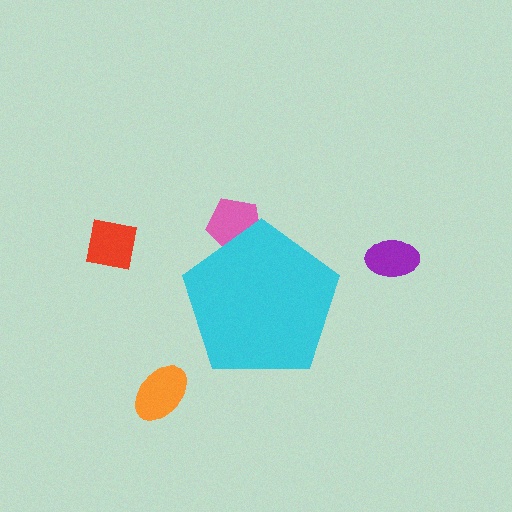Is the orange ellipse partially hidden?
No, the orange ellipse is fully visible.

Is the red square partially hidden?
No, the red square is fully visible.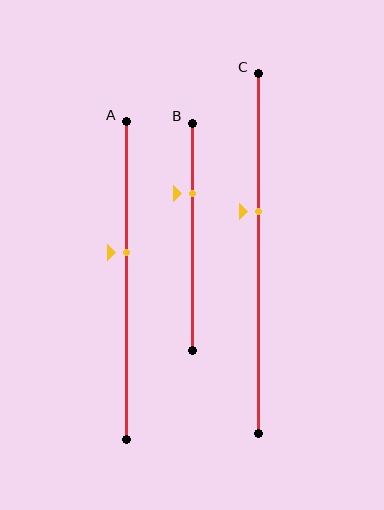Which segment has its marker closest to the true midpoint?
Segment A has its marker closest to the true midpoint.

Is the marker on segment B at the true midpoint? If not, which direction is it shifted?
No, the marker on segment B is shifted upward by about 19% of the segment length.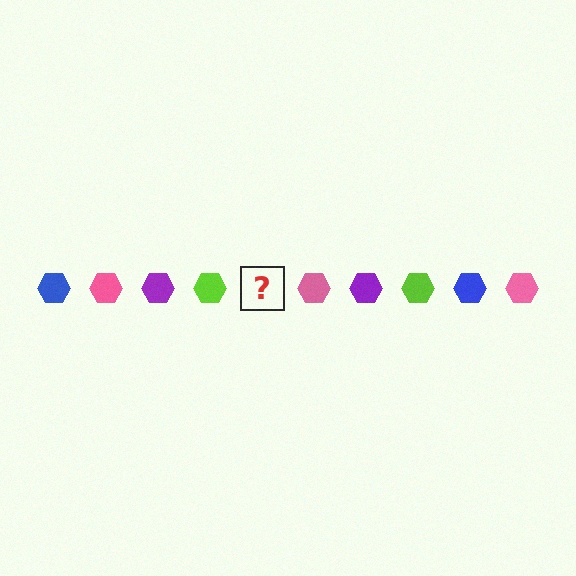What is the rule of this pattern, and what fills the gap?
The rule is that the pattern cycles through blue, pink, purple, lime hexagons. The gap should be filled with a blue hexagon.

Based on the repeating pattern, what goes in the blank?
The blank should be a blue hexagon.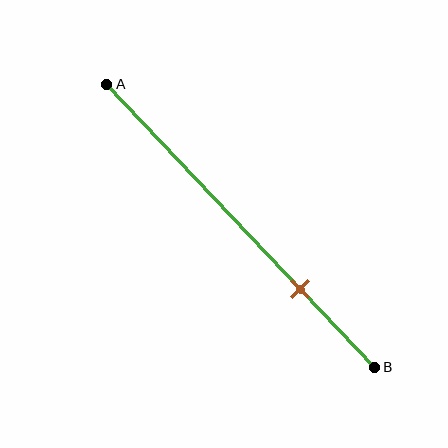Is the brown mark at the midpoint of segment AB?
No, the mark is at about 70% from A, not at the 50% midpoint.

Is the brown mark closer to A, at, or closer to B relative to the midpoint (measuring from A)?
The brown mark is closer to point B than the midpoint of segment AB.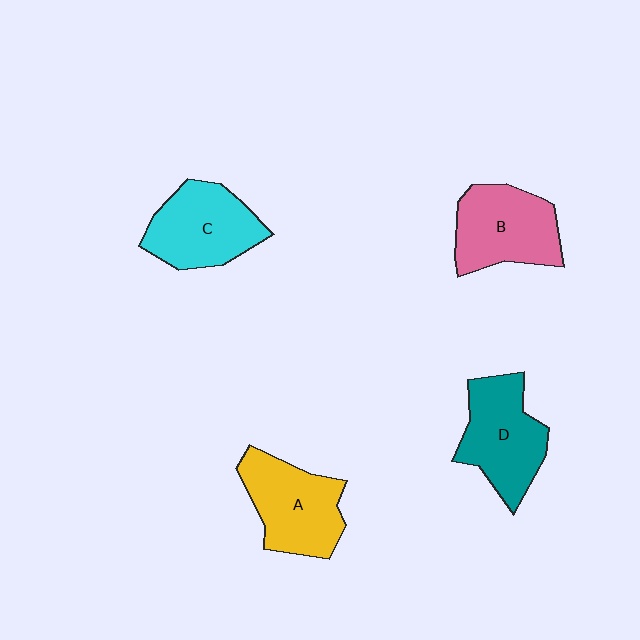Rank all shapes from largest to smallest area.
From largest to smallest: D (teal), A (yellow), B (pink), C (cyan).